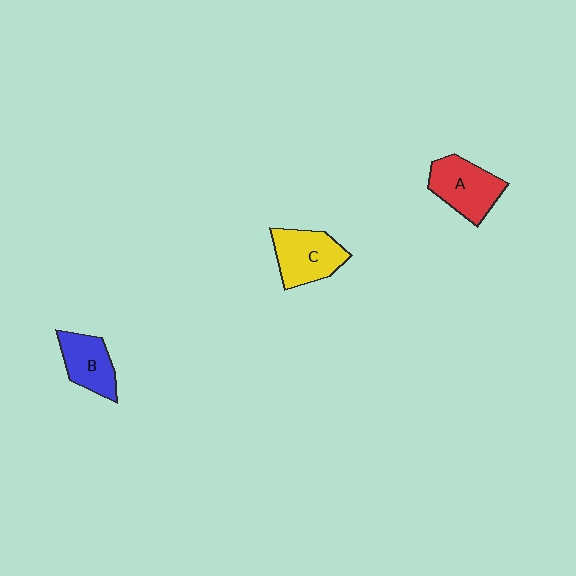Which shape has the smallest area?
Shape B (blue).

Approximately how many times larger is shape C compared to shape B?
Approximately 1.3 times.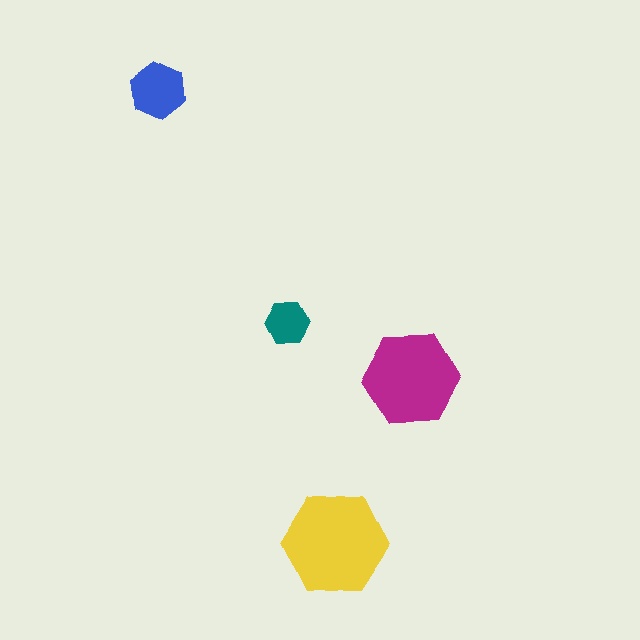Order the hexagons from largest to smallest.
the yellow one, the magenta one, the blue one, the teal one.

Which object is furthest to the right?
The magenta hexagon is rightmost.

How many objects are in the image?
There are 4 objects in the image.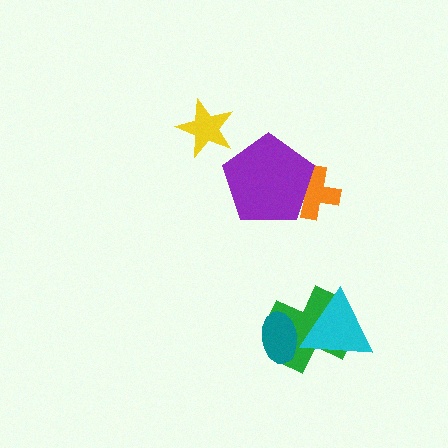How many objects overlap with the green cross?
2 objects overlap with the green cross.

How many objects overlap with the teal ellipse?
2 objects overlap with the teal ellipse.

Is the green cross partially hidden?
Yes, it is partially covered by another shape.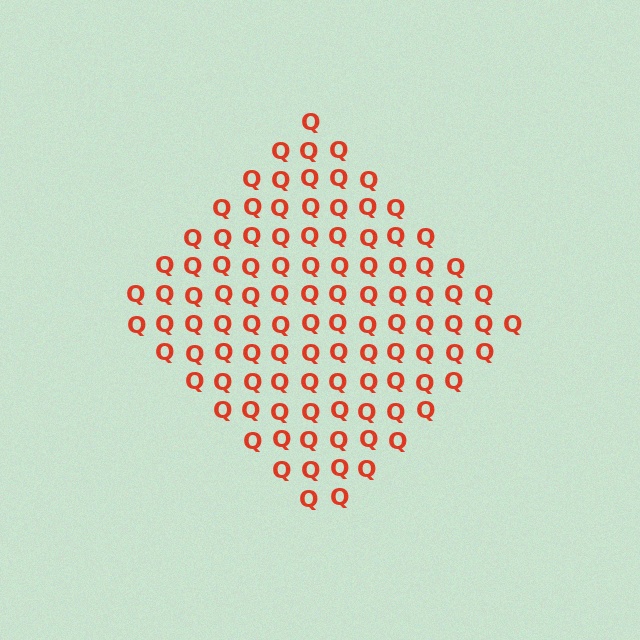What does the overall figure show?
The overall figure shows a diamond.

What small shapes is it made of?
It is made of small letter Q's.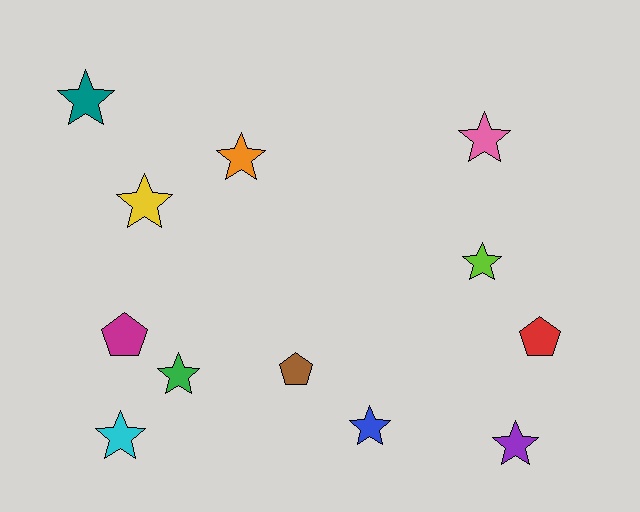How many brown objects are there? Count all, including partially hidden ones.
There is 1 brown object.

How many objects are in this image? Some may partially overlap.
There are 12 objects.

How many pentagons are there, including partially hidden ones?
There are 3 pentagons.